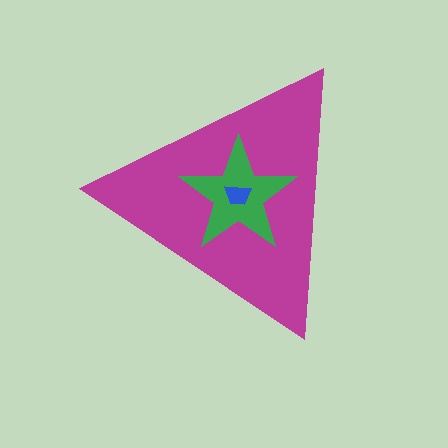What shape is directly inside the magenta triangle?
The green star.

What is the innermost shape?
The blue trapezoid.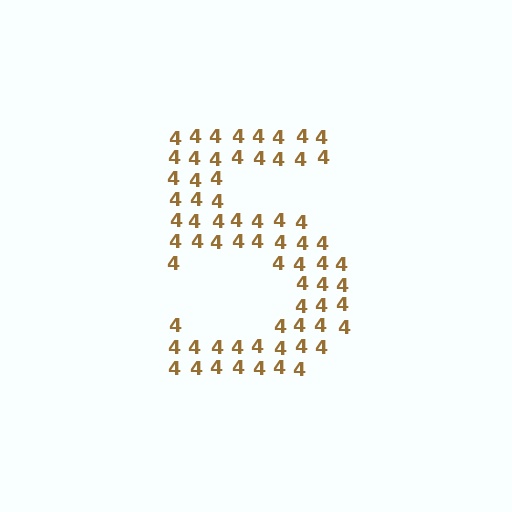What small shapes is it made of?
It is made of small digit 4's.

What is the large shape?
The large shape is the digit 5.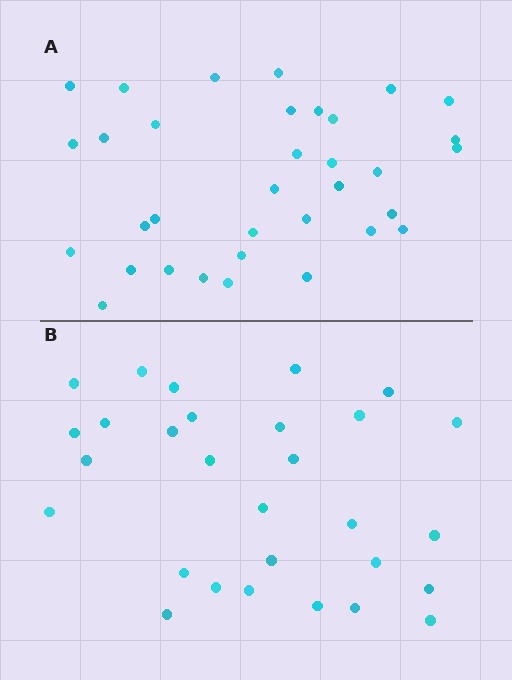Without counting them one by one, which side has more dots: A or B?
Region A (the top region) has more dots.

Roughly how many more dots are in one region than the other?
Region A has about 5 more dots than region B.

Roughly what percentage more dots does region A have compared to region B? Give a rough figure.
About 15% more.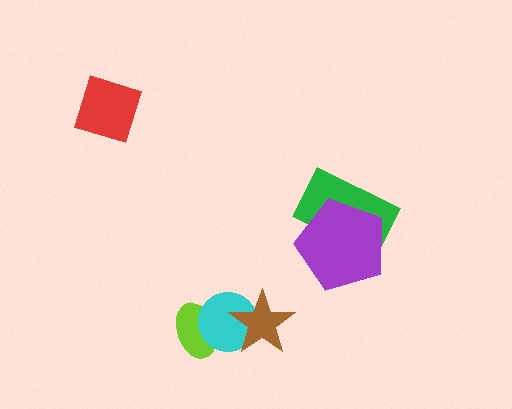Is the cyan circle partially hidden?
Yes, it is partially covered by another shape.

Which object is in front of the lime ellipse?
The cyan circle is in front of the lime ellipse.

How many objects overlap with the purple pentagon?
1 object overlaps with the purple pentagon.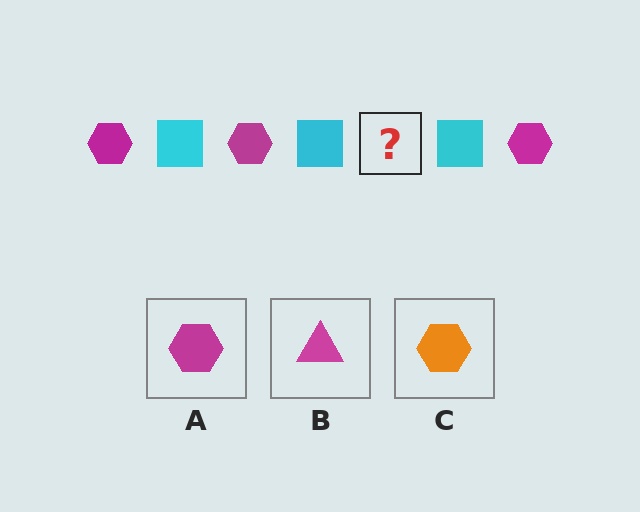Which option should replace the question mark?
Option A.